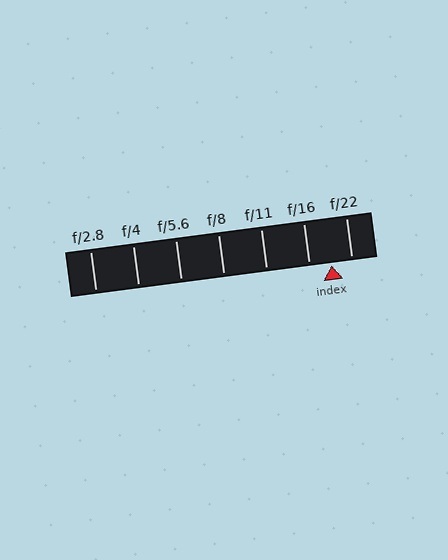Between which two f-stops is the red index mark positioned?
The index mark is between f/16 and f/22.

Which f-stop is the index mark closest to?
The index mark is closest to f/22.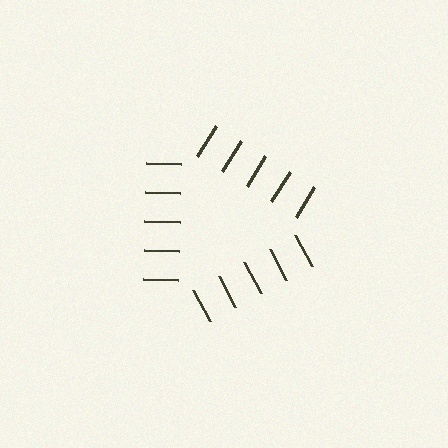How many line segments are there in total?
15 — 5 along each of the 3 edges.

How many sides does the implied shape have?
3 sides — the line-ends trace a triangle.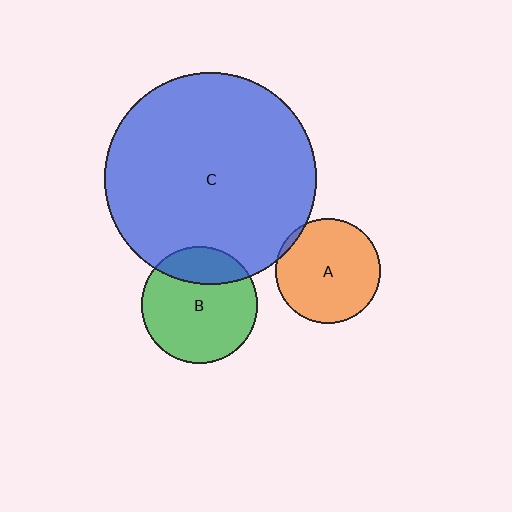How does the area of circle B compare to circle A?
Approximately 1.2 times.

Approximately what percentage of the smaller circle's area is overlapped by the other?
Approximately 25%.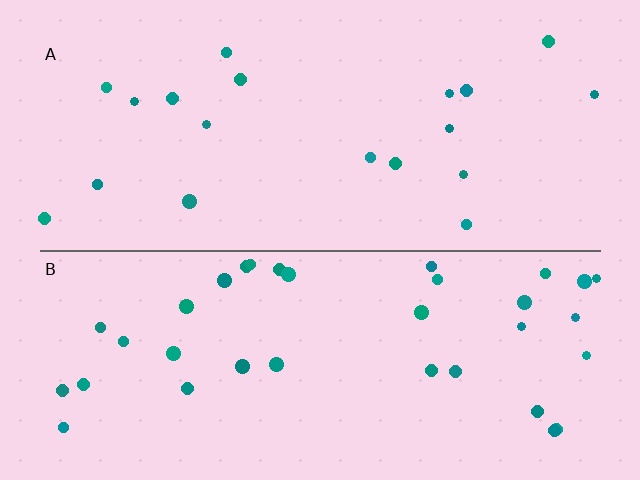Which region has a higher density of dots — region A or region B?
B (the bottom).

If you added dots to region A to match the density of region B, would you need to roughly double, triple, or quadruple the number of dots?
Approximately double.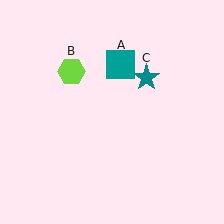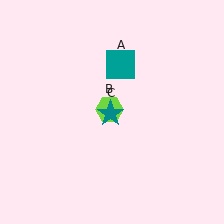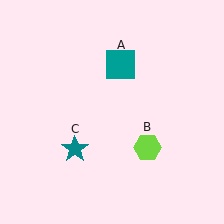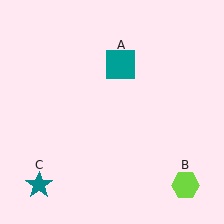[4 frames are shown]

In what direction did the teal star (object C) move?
The teal star (object C) moved down and to the left.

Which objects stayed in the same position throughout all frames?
Teal square (object A) remained stationary.